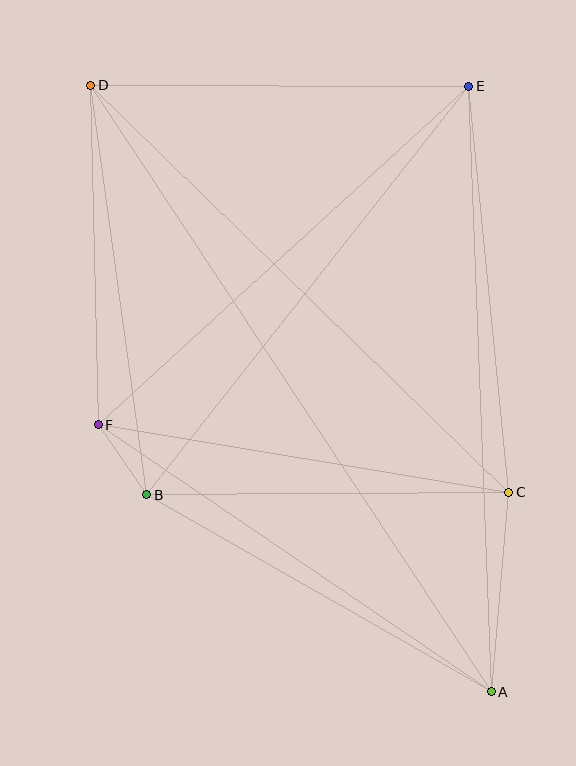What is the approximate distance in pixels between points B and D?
The distance between B and D is approximately 413 pixels.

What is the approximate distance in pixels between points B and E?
The distance between B and E is approximately 520 pixels.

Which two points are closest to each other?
Points B and F are closest to each other.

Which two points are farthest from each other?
Points A and D are farthest from each other.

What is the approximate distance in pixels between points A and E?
The distance between A and E is approximately 606 pixels.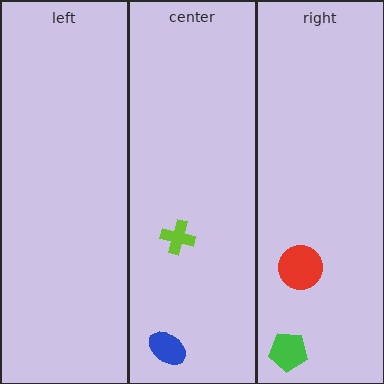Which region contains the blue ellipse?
The center region.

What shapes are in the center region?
The lime cross, the blue ellipse.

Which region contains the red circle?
The right region.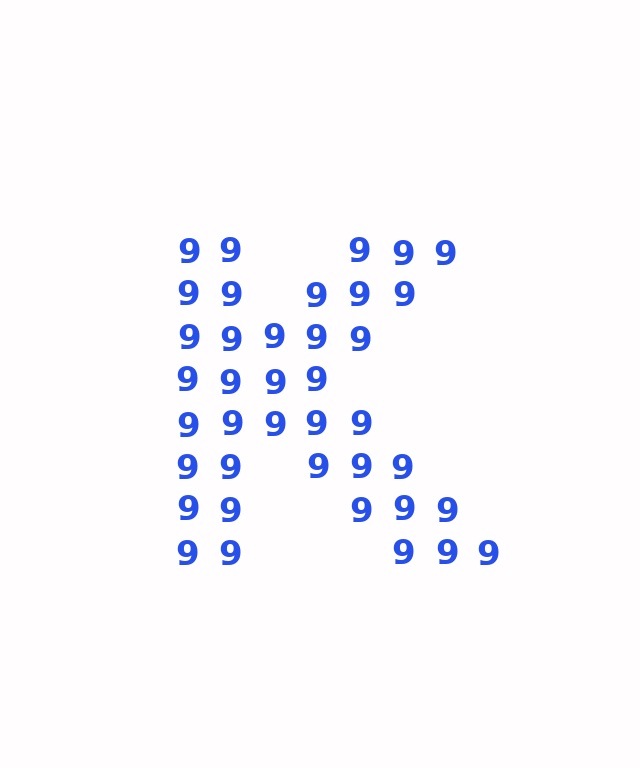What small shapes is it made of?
It is made of small digit 9's.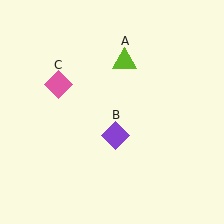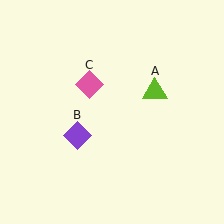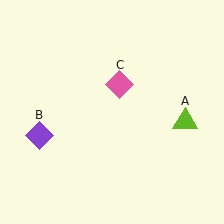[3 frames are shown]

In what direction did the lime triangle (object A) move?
The lime triangle (object A) moved down and to the right.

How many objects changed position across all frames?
3 objects changed position: lime triangle (object A), purple diamond (object B), pink diamond (object C).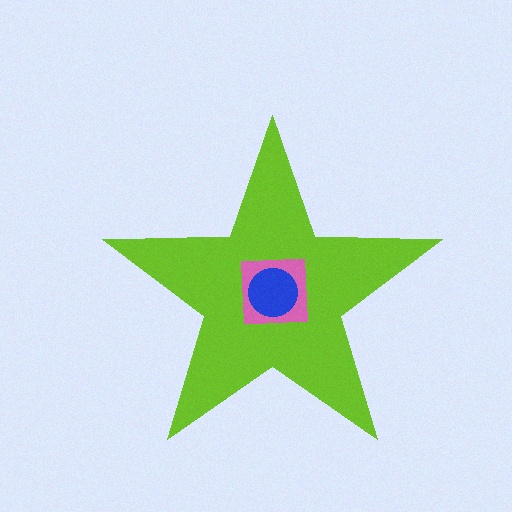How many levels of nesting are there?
3.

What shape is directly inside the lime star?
The pink square.